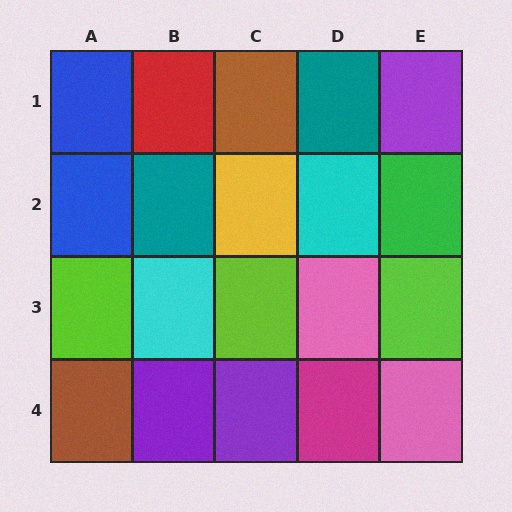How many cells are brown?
2 cells are brown.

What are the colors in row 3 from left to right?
Lime, cyan, lime, pink, lime.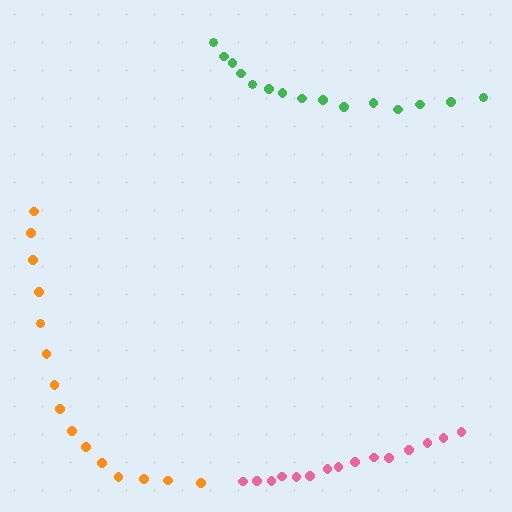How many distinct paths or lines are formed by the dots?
There are 3 distinct paths.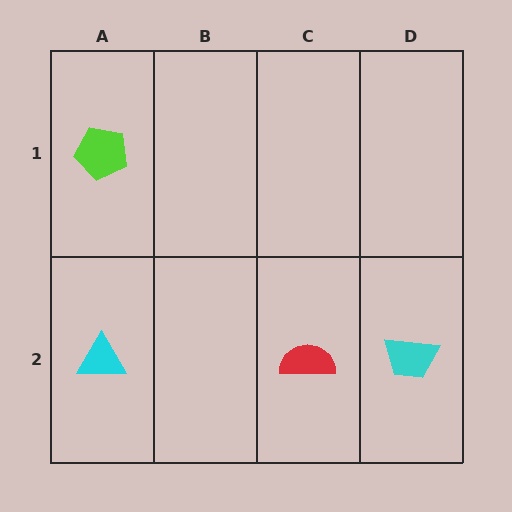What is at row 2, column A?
A cyan triangle.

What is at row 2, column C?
A red semicircle.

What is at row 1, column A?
A lime pentagon.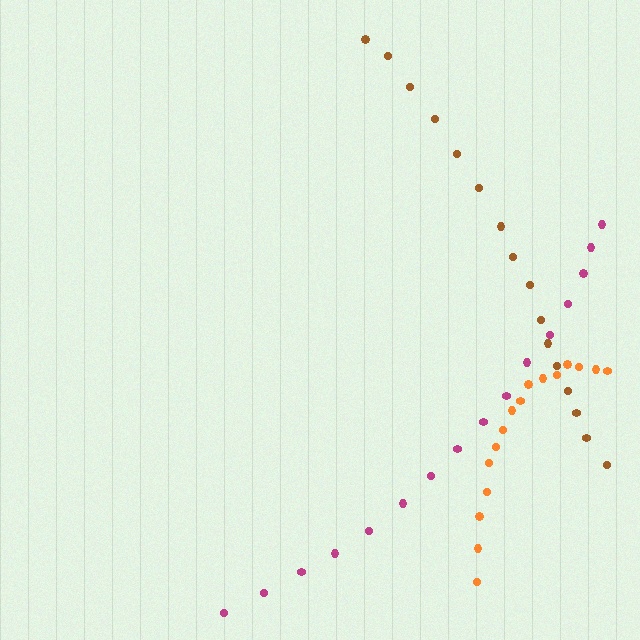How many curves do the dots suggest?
There are 3 distinct paths.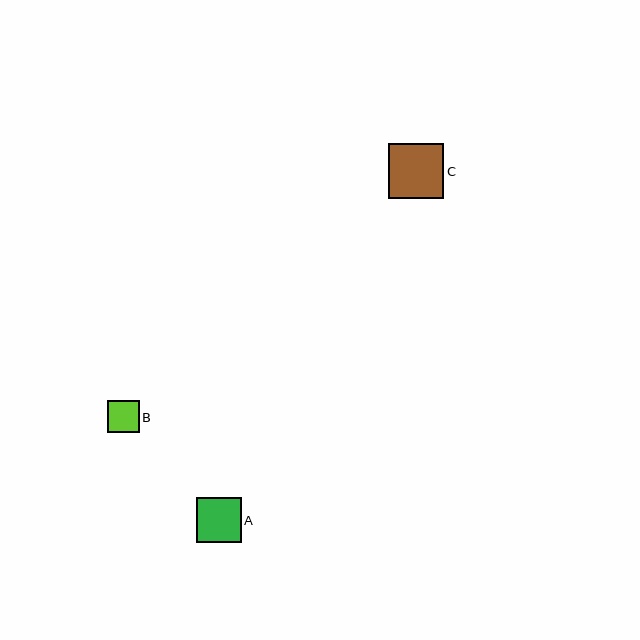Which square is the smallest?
Square B is the smallest with a size of approximately 32 pixels.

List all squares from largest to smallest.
From largest to smallest: C, A, B.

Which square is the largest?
Square C is the largest with a size of approximately 55 pixels.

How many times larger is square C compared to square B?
Square C is approximately 1.7 times the size of square B.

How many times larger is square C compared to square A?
Square C is approximately 1.2 times the size of square A.